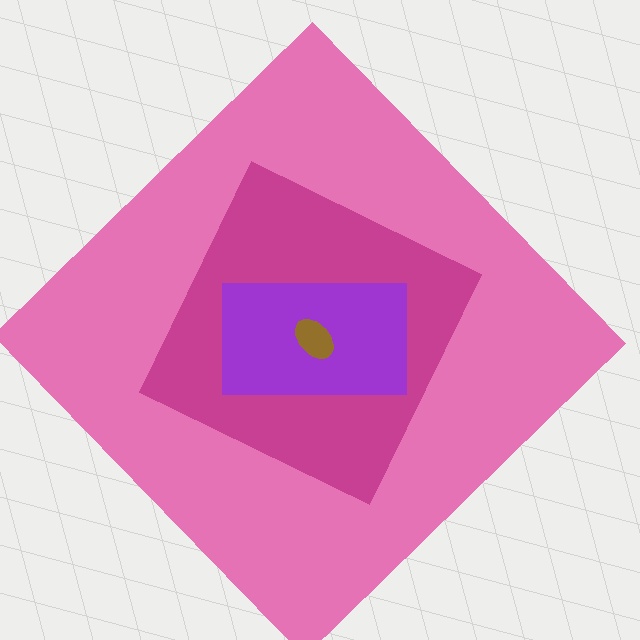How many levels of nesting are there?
4.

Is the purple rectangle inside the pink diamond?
Yes.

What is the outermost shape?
The pink diamond.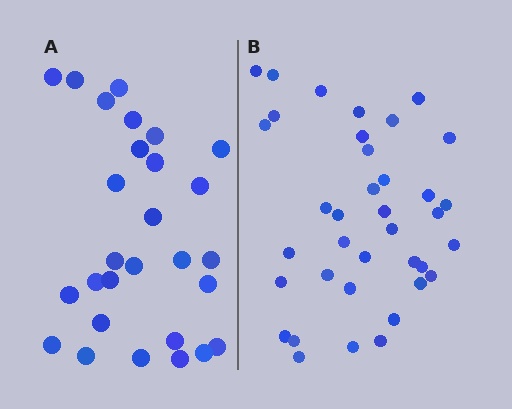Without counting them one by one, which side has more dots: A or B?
Region B (the right region) has more dots.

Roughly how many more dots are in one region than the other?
Region B has roughly 8 or so more dots than region A.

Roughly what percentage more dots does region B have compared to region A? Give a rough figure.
About 30% more.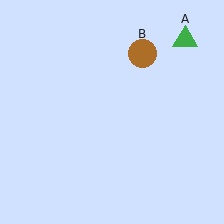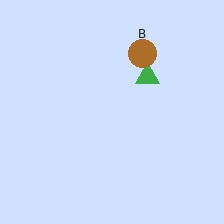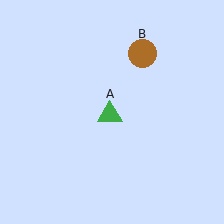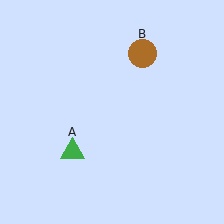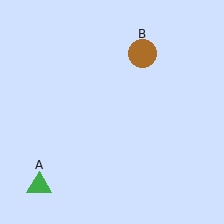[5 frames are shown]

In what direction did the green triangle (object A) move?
The green triangle (object A) moved down and to the left.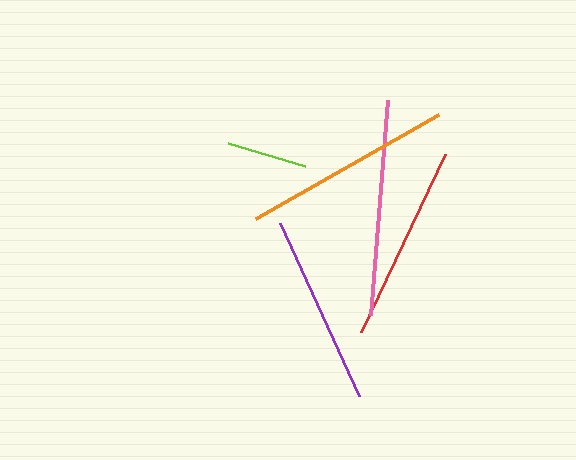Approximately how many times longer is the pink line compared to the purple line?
The pink line is approximately 1.1 times the length of the purple line.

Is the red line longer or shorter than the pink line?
The pink line is longer than the red line.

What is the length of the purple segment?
The purple segment is approximately 190 pixels long.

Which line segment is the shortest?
The lime line is the shortest at approximately 81 pixels.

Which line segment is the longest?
The pink line is the longest at approximately 216 pixels.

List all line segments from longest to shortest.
From longest to shortest: pink, orange, red, purple, lime.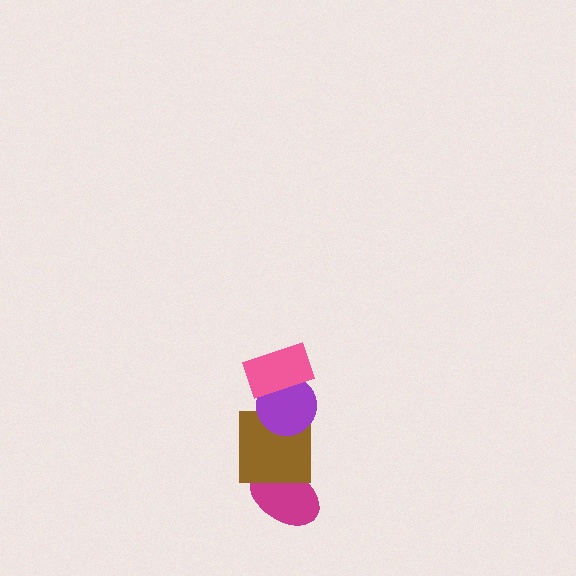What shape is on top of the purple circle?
The pink rectangle is on top of the purple circle.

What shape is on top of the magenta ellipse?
The brown square is on top of the magenta ellipse.